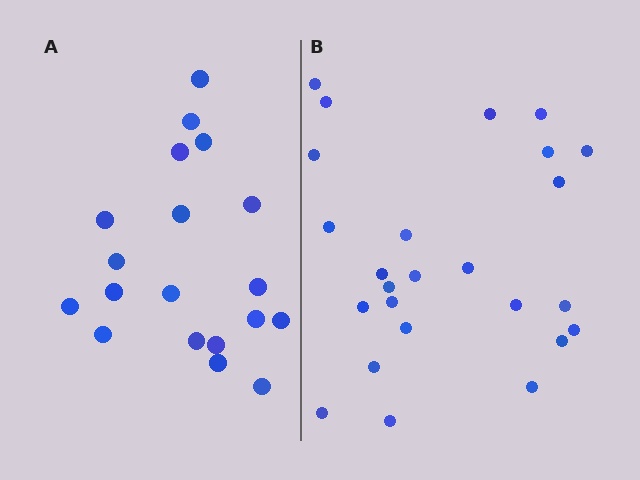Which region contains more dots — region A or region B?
Region B (the right region) has more dots.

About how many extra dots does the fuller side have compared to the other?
Region B has about 6 more dots than region A.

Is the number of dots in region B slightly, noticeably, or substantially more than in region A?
Region B has noticeably more, but not dramatically so. The ratio is roughly 1.3 to 1.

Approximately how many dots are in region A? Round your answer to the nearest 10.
About 20 dots. (The exact count is 19, which rounds to 20.)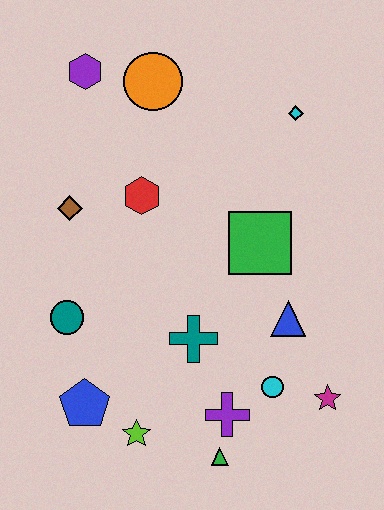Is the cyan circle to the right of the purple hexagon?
Yes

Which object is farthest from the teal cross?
The purple hexagon is farthest from the teal cross.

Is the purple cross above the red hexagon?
No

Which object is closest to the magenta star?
The cyan circle is closest to the magenta star.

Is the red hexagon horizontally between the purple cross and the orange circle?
No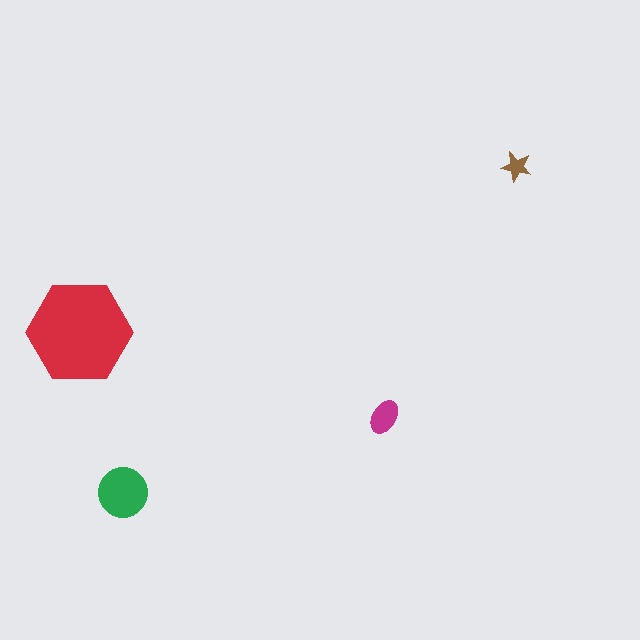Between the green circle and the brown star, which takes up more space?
The green circle.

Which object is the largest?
The red hexagon.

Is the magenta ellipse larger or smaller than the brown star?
Larger.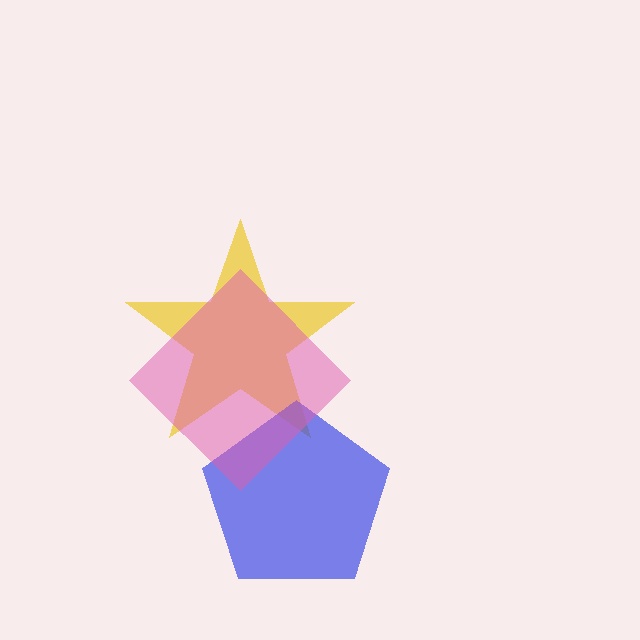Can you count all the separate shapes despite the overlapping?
Yes, there are 3 separate shapes.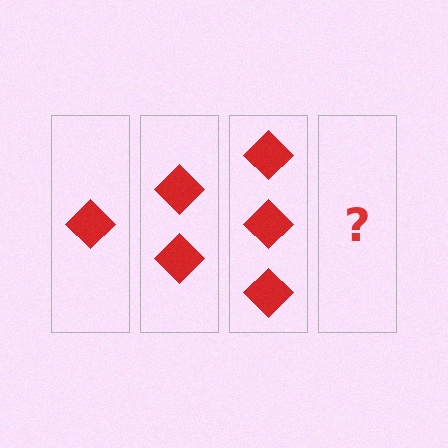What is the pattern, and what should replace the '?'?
The pattern is that each step adds one more diamond. The '?' should be 4 diamonds.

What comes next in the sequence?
The next element should be 4 diamonds.